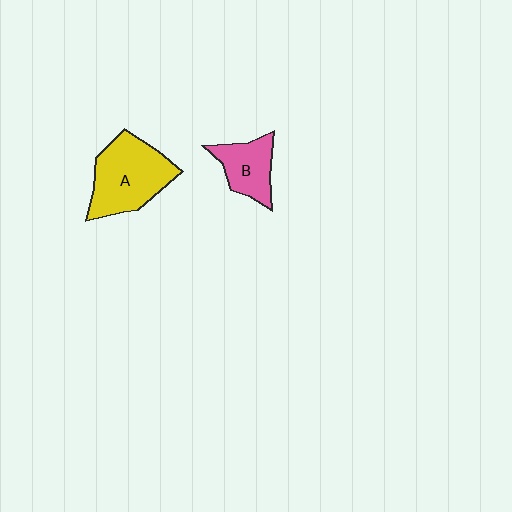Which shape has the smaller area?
Shape B (pink).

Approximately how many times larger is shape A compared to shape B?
Approximately 1.7 times.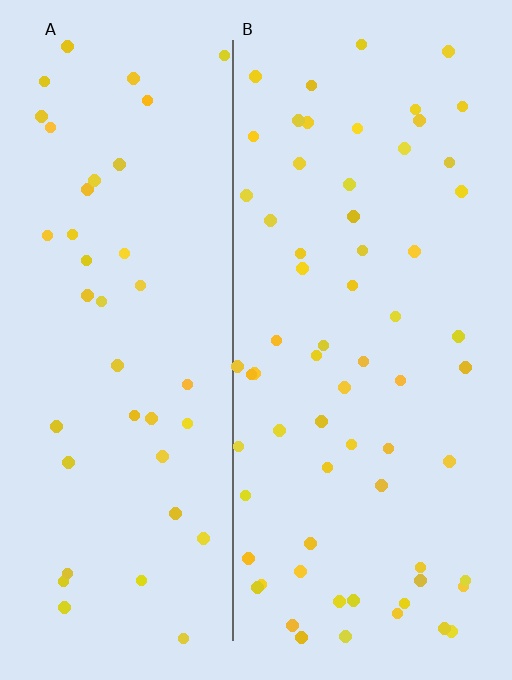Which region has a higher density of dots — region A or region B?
B (the right).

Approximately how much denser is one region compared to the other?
Approximately 1.6× — region B over region A.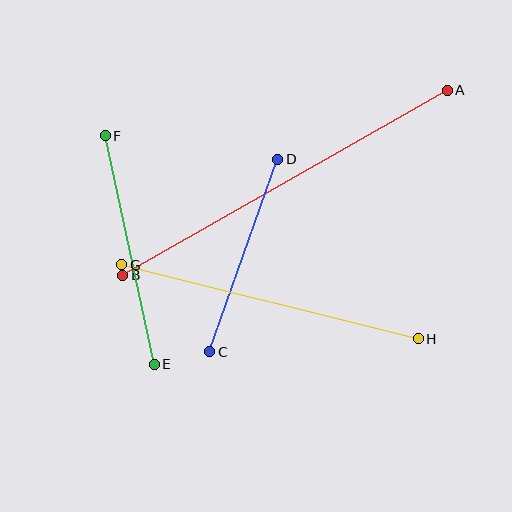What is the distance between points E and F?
The distance is approximately 234 pixels.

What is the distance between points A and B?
The distance is approximately 373 pixels.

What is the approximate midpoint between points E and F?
The midpoint is at approximately (130, 250) pixels.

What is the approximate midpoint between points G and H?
The midpoint is at approximately (270, 302) pixels.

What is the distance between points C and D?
The distance is approximately 204 pixels.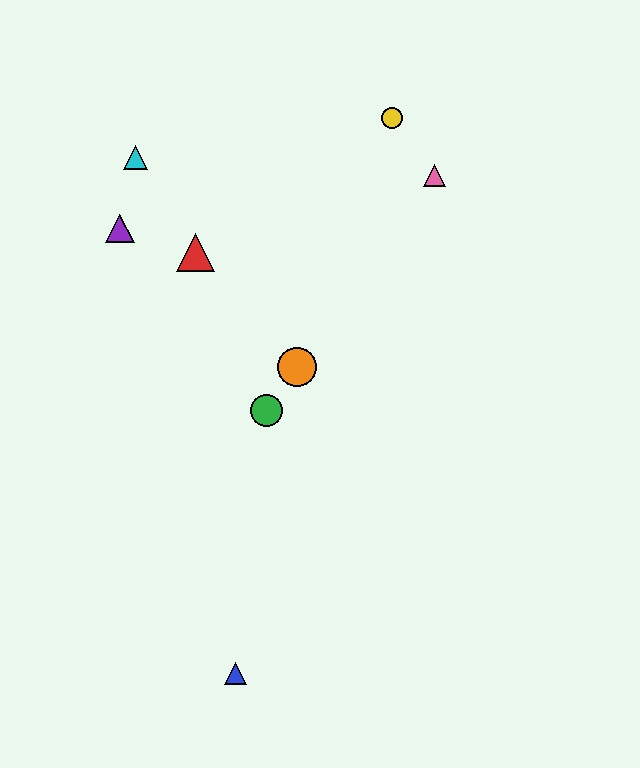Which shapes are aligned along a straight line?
The green circle, the orange circle, the pink triangle are aligned along a straight line.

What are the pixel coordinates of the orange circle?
The orange circle is at (297, 367).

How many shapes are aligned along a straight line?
3 shapes (the green circle, the orange circle, the pink triangle) are aligned along a straight line.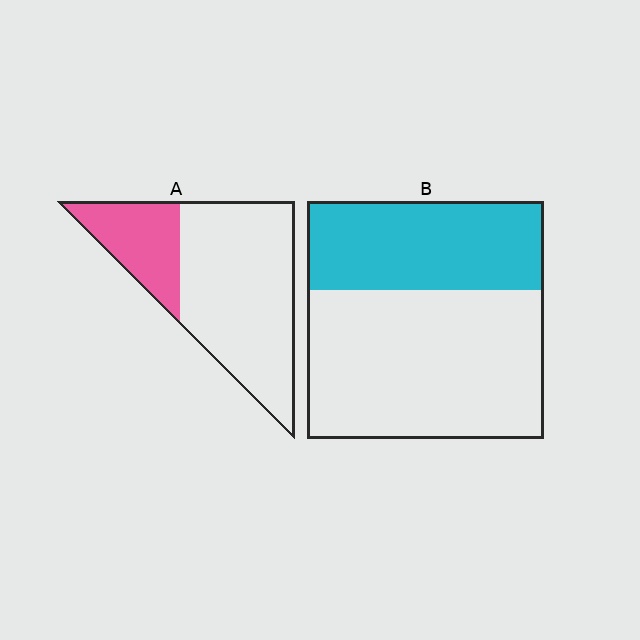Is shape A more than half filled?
No.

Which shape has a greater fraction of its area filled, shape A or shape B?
Shape B.